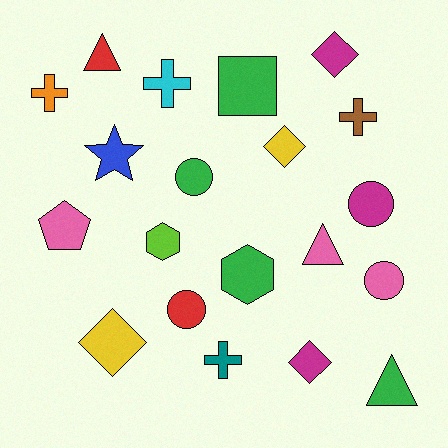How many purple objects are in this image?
There are no purple objects.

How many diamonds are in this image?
There are 4 diamonds.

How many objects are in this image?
There are 20 objects.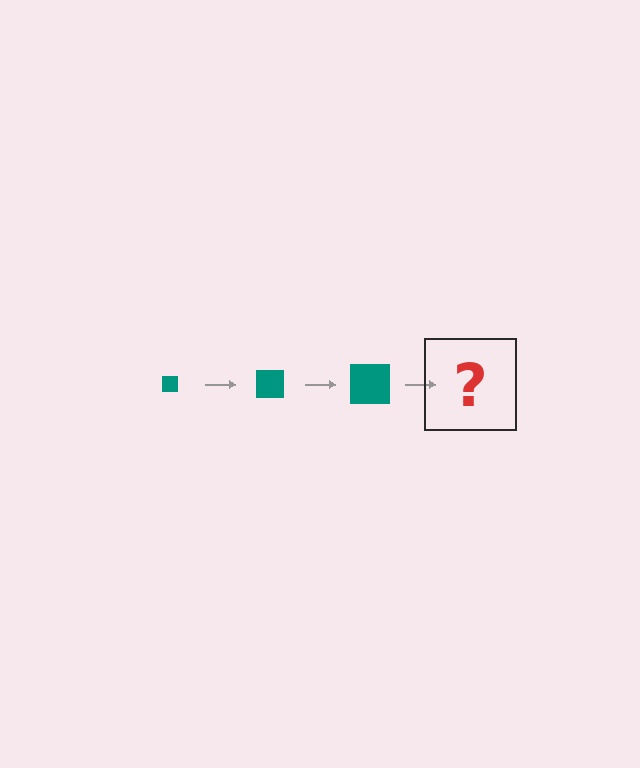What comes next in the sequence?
The next element should be a teal square, larger than the previous one.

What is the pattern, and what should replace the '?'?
The pattern is that the square gets progressively larger each step. The '?' should be a teal square, larger than the previous one.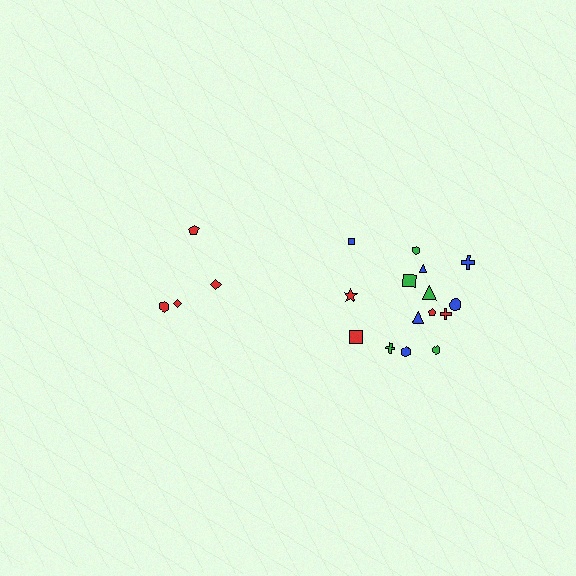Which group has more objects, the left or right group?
The right group.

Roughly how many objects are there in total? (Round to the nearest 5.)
Roughly 20 objects in total.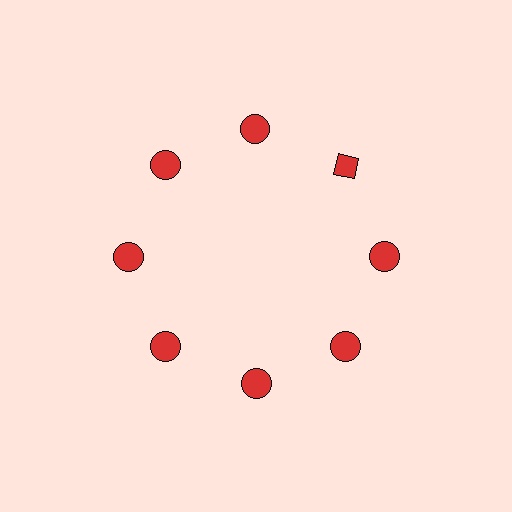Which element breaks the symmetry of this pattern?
The red diamond at roughly the 2 o'clock position breaks the symmetry. All other shapes are red circles.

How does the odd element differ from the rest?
It has a different shape: diamond instead of circle.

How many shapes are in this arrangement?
There are 8 shapes arranged in a ring pattern.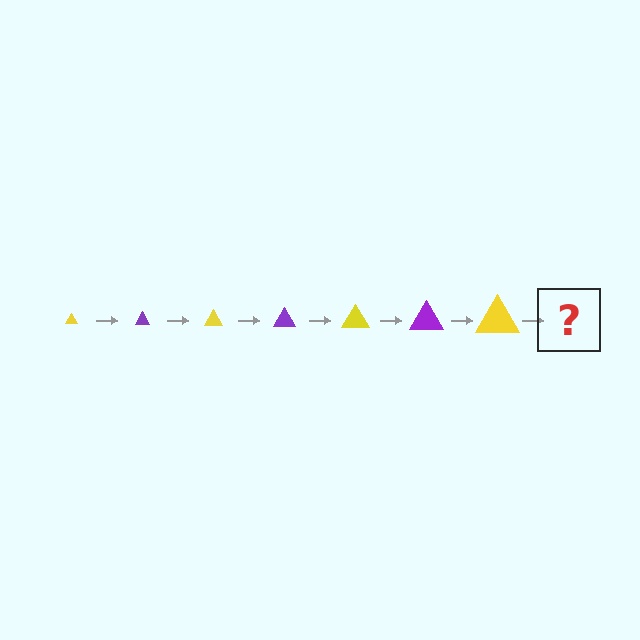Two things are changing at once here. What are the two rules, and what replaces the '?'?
The two rules are that the triangle grows larger each step and the color cycles through yellow and purple. The '?' should be a purple triangle, larger than the previous one.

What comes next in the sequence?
The next element should be a purple triangle, larger than the previous one.